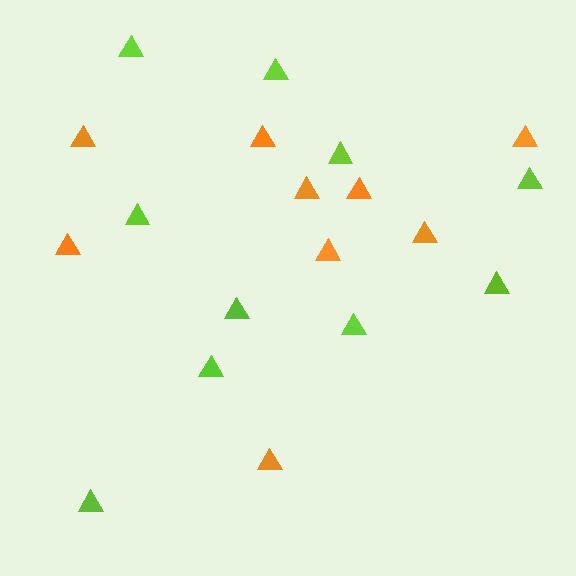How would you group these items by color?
There are 2 groups: one group of lime triangles (10) and one group of orange triangles (9).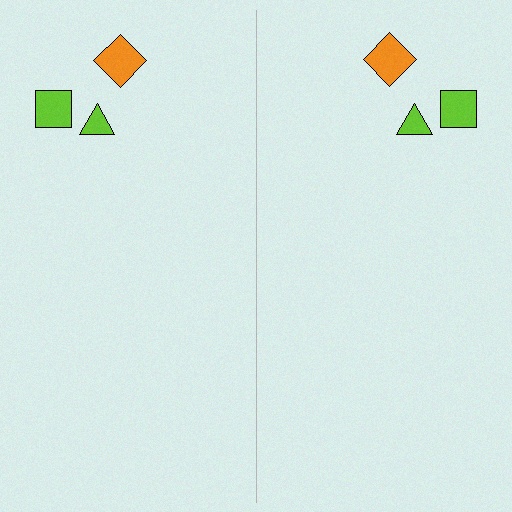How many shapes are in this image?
There are 6 shapes in this image.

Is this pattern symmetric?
Yes, this pattern has bilateral (reflection) symmetry.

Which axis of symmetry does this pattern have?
The pattern has a vertical axis of symmetry running through the center of the image.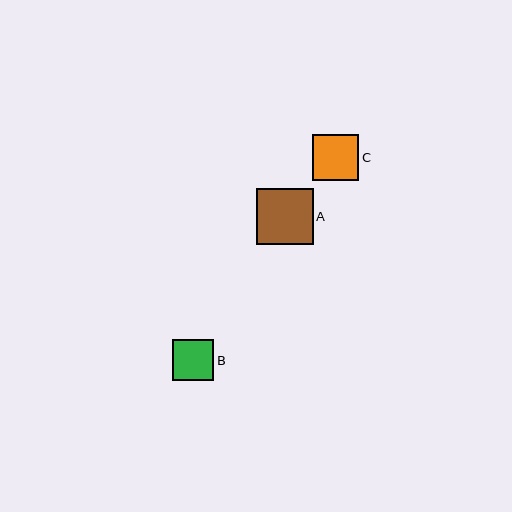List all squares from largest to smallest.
From largest to smallest: A, C, B.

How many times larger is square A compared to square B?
Square A is approximately 1.4 times the size of square B.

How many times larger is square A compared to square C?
Square A is approximately 1.2 times the size of square C.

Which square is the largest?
Square A is the largest with a size of approximately 57 pixels.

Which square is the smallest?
Square B is the smallest with a size of approximately 41 pixels.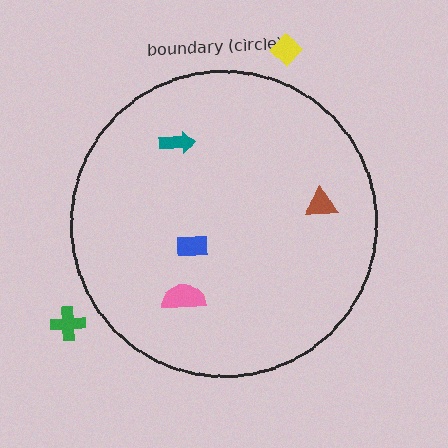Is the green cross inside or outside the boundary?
Outside.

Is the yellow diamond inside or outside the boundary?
Outside.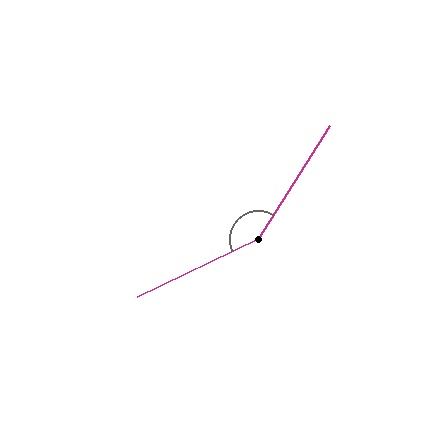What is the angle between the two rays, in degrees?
Approximately 148 degrees.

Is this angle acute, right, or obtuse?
It is obtuse.